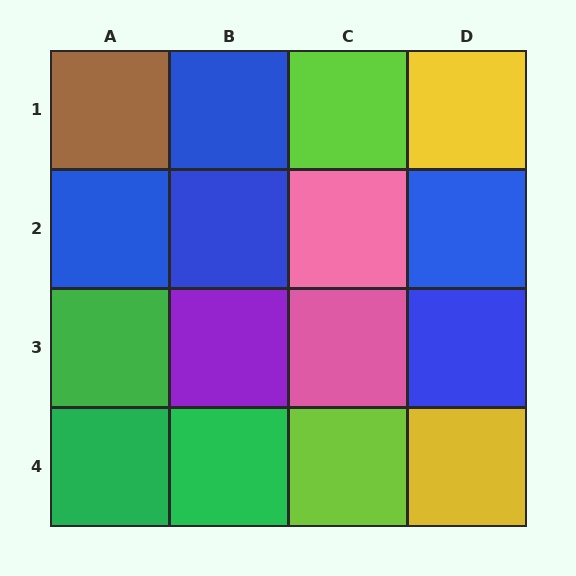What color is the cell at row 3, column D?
Blue.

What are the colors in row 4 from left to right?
Green, green, lime, yellow.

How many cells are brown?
1 cell is brown.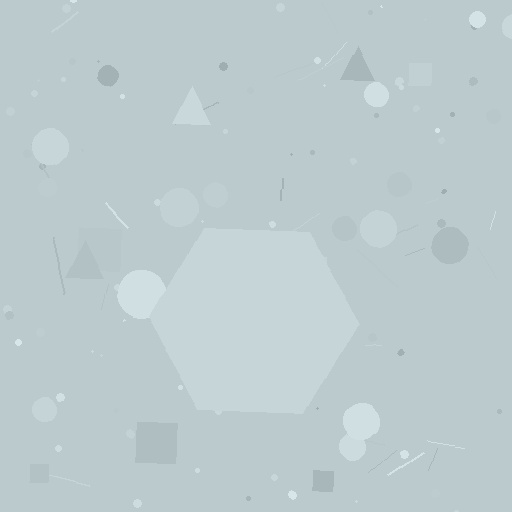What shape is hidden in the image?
A hexagon is hidden in the image.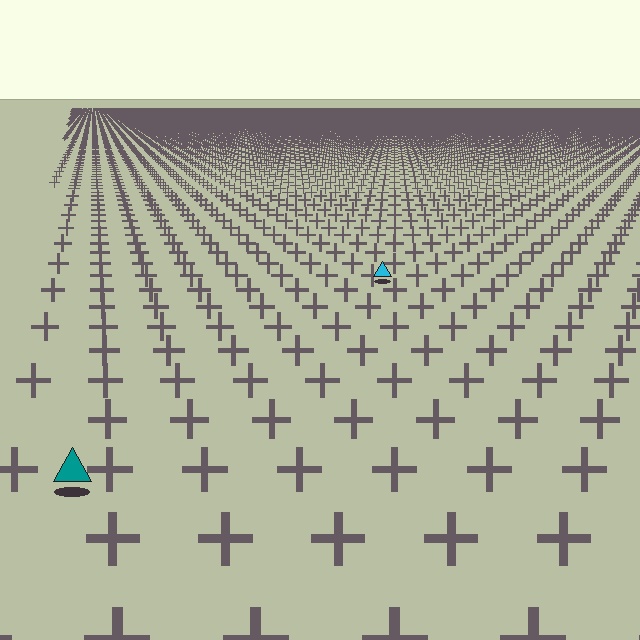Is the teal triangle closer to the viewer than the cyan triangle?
Yes. The teal triangle is closer — you can tell from the texture gradient: the ground texture is coarser near it.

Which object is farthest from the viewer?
The cyan triangle is farthest from the viewer. It appears smaller and the ground texture around it is denser.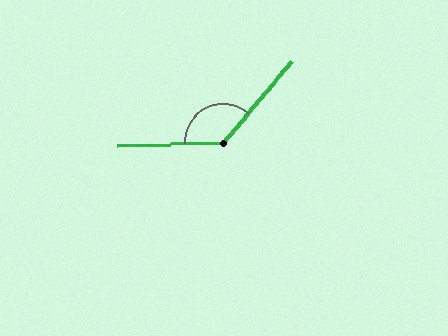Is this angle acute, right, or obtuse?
It is obtuse.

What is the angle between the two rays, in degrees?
Approximately 132 degrees.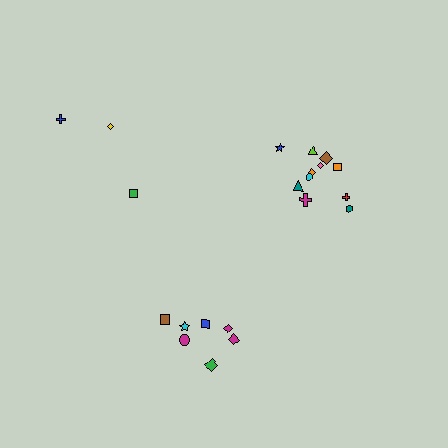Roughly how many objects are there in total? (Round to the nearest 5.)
Roughly 20 objects in total.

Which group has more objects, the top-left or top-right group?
The top-right group.